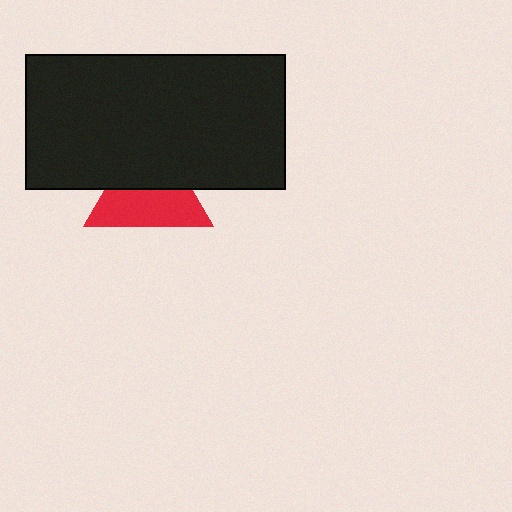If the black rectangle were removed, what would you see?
You would see the complete red triangle.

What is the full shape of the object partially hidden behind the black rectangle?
The partially hidden object is a red triangle.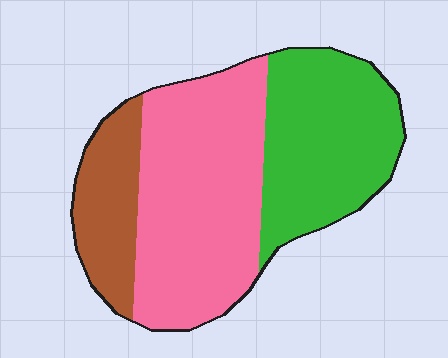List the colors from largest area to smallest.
From largest to smallest: pink, green, brown.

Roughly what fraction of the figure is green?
Green covers about 35% of the figure.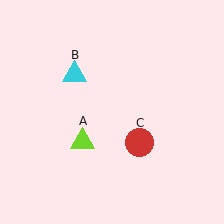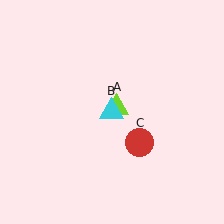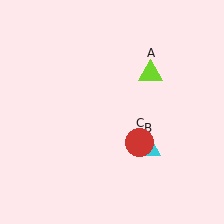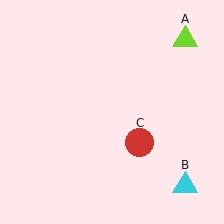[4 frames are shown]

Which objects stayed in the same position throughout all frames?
Red circle (object C) remained stationary.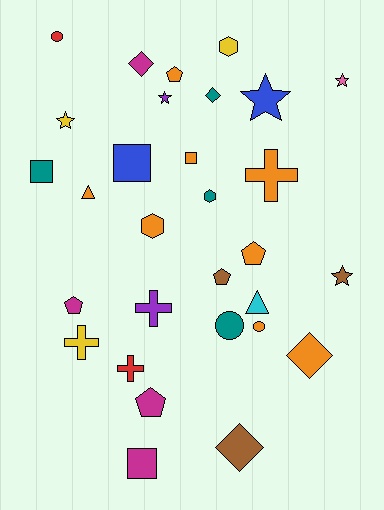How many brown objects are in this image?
There are 3 brown objects.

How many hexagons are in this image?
There are 3 hexagons.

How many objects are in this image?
There are 30 objects.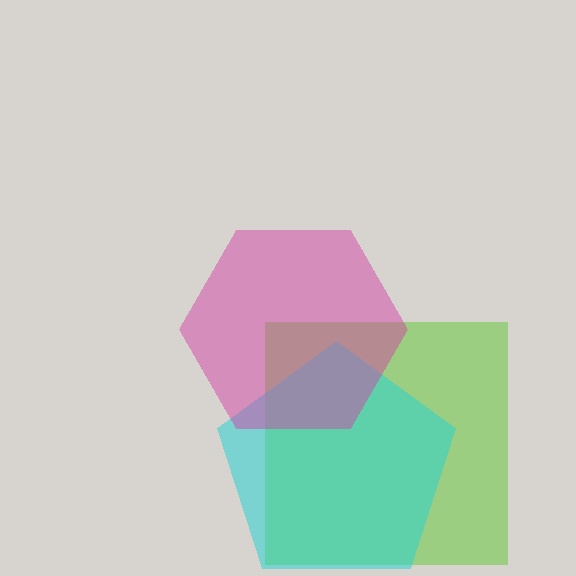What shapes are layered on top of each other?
The layered shapes are: a lime square, a cyan pentagon, a magenta hexagon.